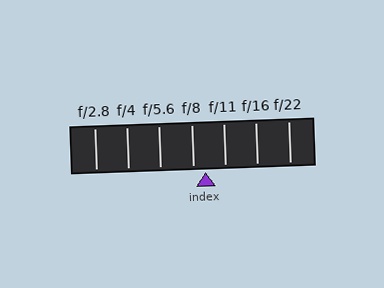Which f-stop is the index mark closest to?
The index mark is closest to f/8.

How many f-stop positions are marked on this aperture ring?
There are 7 f-stop positions marked.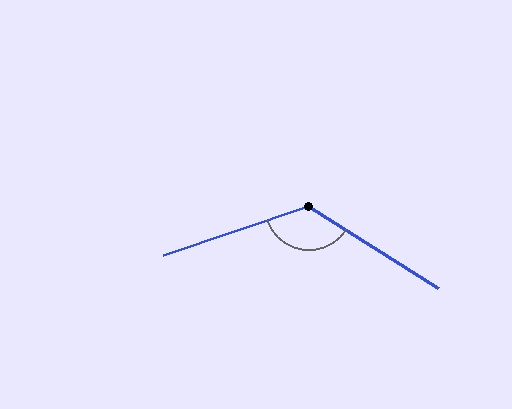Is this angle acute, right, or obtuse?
It is obtuse.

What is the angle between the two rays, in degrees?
Approximately 129 degrees.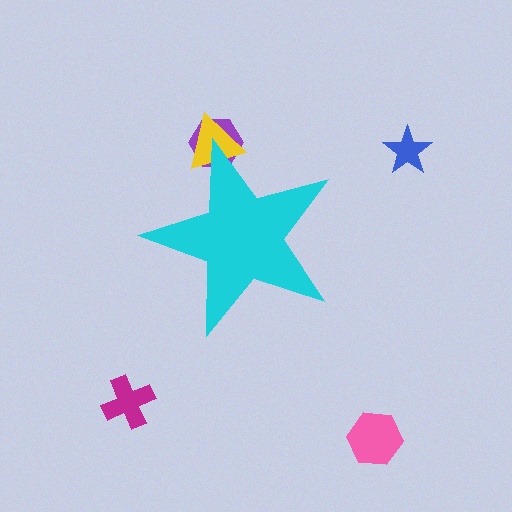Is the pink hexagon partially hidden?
No, the pink hexagon is fully visible.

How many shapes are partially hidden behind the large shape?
2 shapes are partially hidden.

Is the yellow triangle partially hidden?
Yes, the yellow triangle is partially hidden behind the cyan star.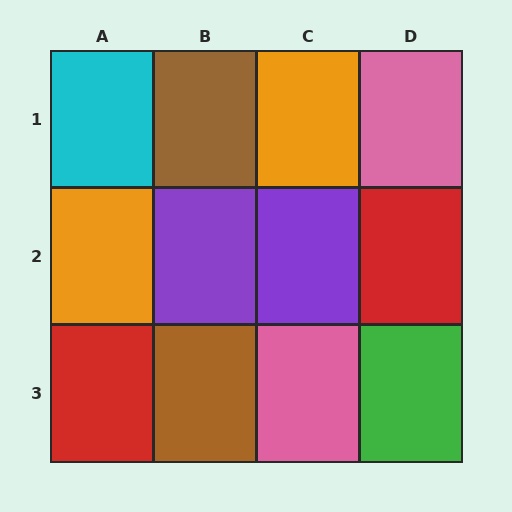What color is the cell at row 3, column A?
Red.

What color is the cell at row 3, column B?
Brown.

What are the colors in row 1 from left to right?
Cyan, brown, orange, pink.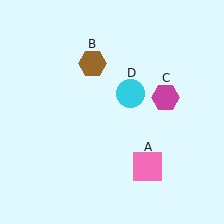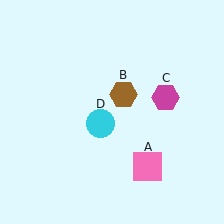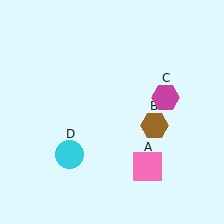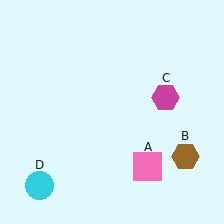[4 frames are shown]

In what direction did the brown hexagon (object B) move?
The brown hexagon (object B) moved down and to the right.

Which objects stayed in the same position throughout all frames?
Pink square (object A) and magenta hexagon (object C) remained stationary.